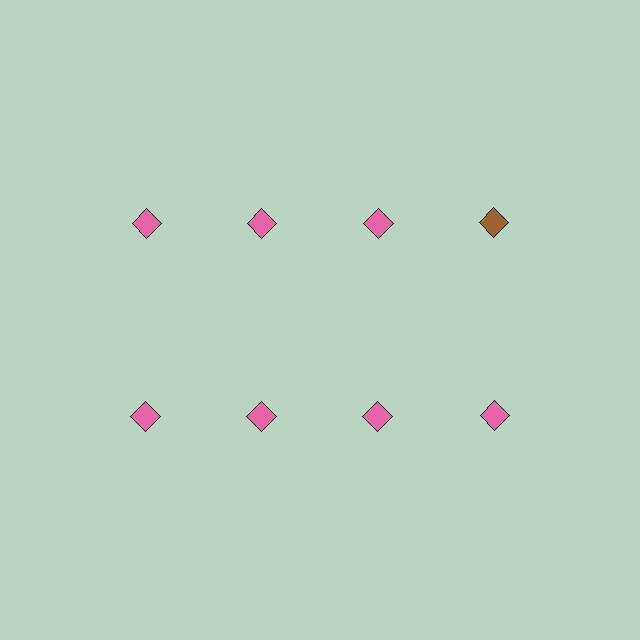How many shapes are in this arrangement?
There are 8 shapes arranged in a grid pattern.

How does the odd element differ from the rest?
It has a different color: brown instead of pink.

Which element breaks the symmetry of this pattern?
The brown diamond in the top row, second from right column breaks the symmetry. All other shapes are pink diamonds.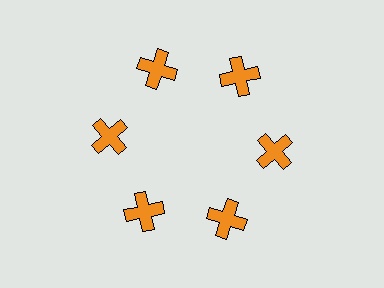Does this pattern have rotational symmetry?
Yes, this pattern has 6-fold rotational symmetry. It looks the same after rotating 60 degrees around the center.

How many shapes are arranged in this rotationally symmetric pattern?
There are 6 shapes, arranged in 6 groups of 1.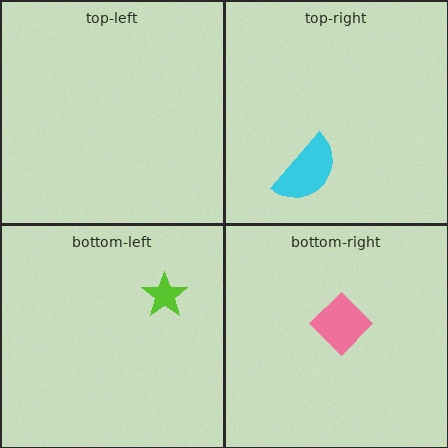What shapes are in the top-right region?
The cyan semicircle.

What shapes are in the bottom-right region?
The pink diamond.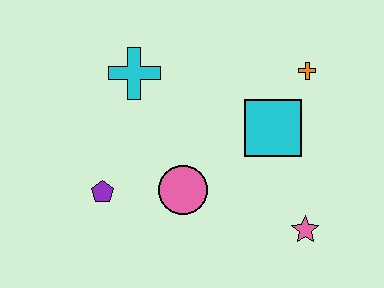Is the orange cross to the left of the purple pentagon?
No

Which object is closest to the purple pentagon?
The pink circle is closest to the purple pentagon.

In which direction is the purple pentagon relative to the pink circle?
The purple pentagon is to the left of the pink circle.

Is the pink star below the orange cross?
Yes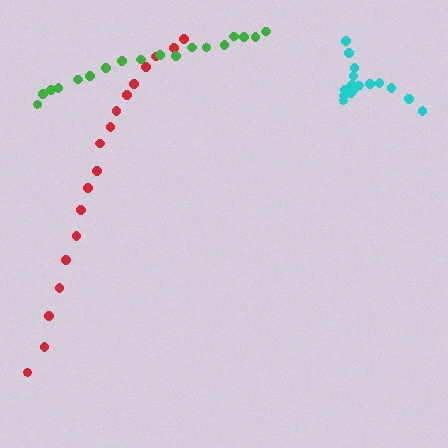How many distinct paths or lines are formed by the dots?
There are 3 distinct paths.